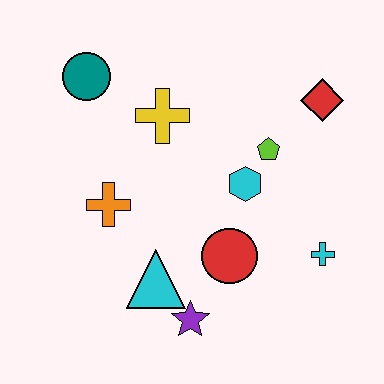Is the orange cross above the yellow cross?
No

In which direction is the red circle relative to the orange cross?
The red circle is to the right of the orange cross.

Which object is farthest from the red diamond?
The purple star is farthest from the red diamond.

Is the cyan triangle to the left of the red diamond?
Yes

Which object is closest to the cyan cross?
The red circle is closest to the cyan cross.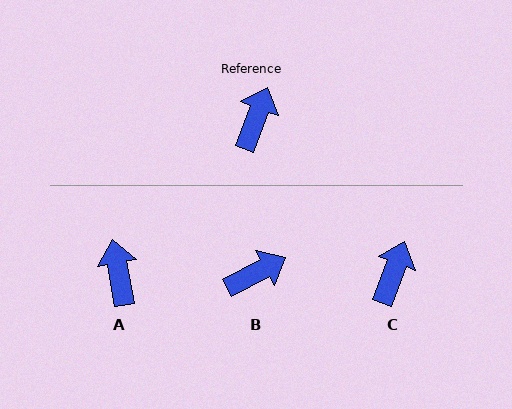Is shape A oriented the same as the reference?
No, it is off by about 31 degrees.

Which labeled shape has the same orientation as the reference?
C.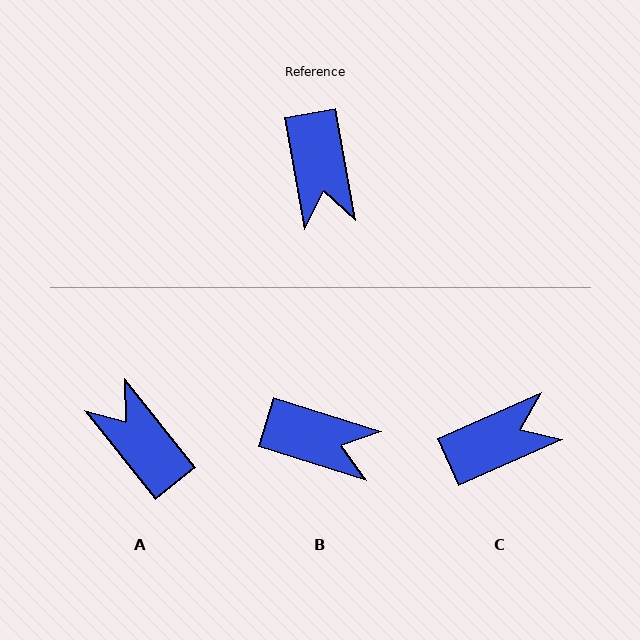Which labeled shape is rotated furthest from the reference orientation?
A, about 152 degrees away.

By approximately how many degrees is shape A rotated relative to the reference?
Approximately 152 degrees clockwise.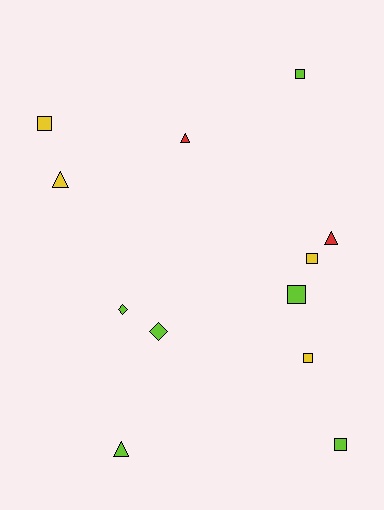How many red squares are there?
There are no red squares.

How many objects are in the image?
There are 12 objects.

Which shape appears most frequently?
Square, with 6 objects.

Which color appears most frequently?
Lime, with 6 objects.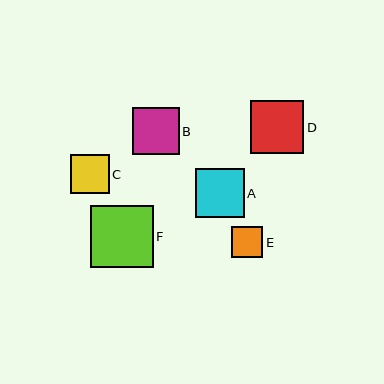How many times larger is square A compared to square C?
Square A is approximately 1.2 times the size of square C.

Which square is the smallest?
Square E is the smallest with a size of approximately 31 pixels.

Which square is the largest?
Square F is the largest with a size of approximately 62 pixels.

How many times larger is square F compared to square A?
Square F is approximately 1.3 times the size of square A.